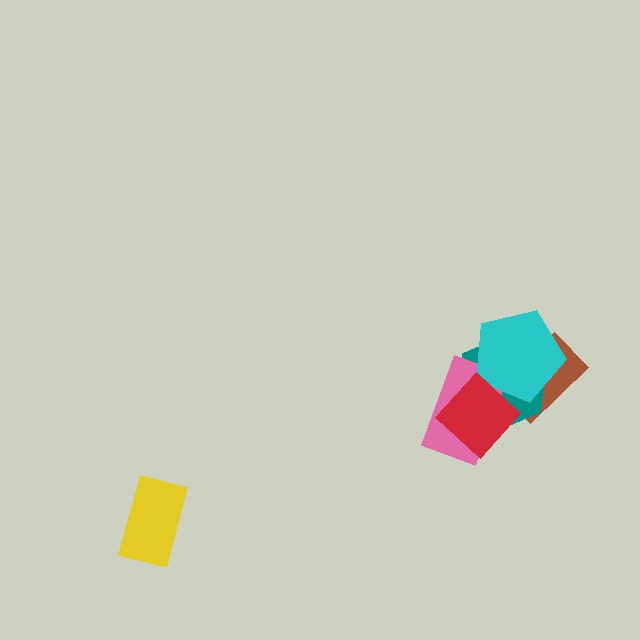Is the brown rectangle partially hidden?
Yes, it is partially covered by another shape.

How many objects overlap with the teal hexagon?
4 objects overlap with the teal hexagon.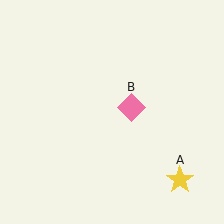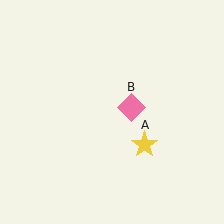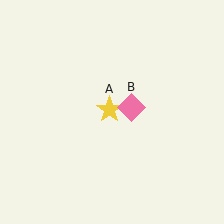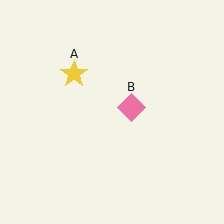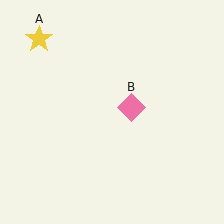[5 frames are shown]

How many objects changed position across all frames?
1 object changed position: yellow star (object A).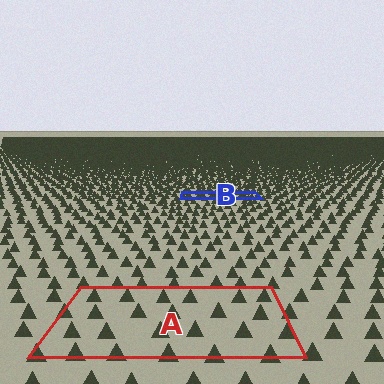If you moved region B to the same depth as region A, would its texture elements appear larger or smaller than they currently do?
They would appear larger. At a closer depth, the same texture elements are projected at a bigger on-screen size.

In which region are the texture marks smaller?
The texture marks are smaller in region B, because it is farther away.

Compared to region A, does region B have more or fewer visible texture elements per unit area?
Region B has more texture elements per unit area — they are packed more densely because it is farther away.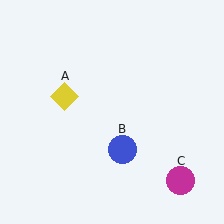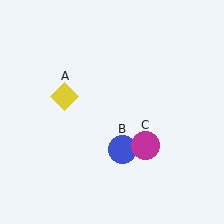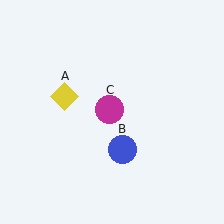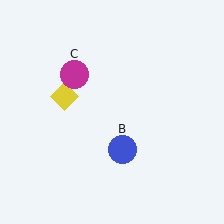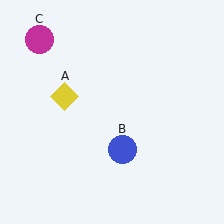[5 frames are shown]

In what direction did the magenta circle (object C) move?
The magenta circle (object C) moved up and to the left.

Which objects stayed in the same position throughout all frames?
Yellow diamond (object A) and blue circle (object B) remained stationary.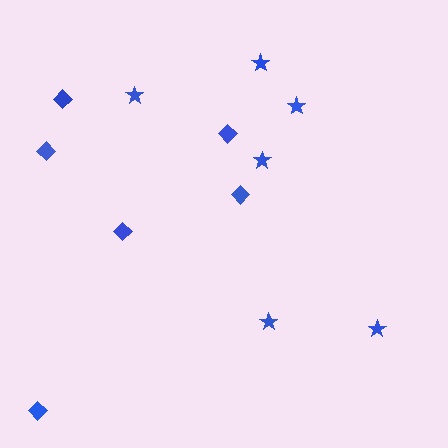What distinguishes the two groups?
There are 2 groups: one group of diamonds (6) and one group of stars (6).